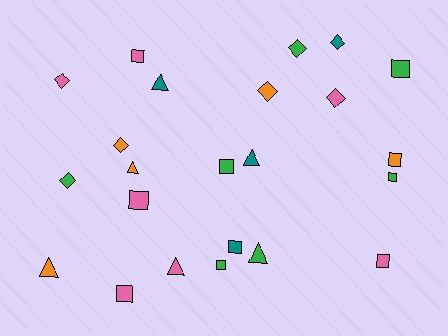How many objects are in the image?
There are 23 objects.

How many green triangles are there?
There is 1 green triangle.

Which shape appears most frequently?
Square, with 10 objects.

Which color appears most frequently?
Green, with 7 objects.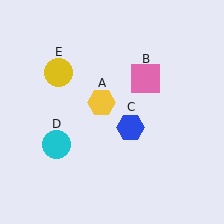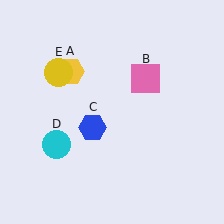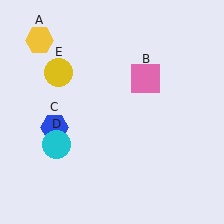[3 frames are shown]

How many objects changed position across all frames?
2 objects changed position: yellow hexagon (object A), blue hexagon (object C).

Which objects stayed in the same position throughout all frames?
Pink square (object B) and cyan circle (object D) and yellow circle (object E) remained stationary.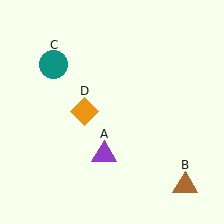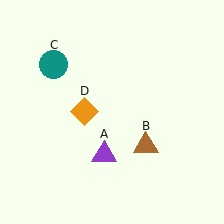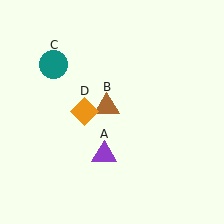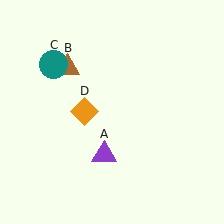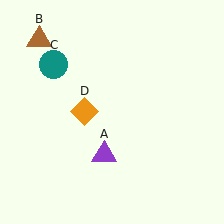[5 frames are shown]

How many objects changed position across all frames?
1 object changed position: brown triangle (object B).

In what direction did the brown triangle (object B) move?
The brown triangle (object B) moved up and to the left.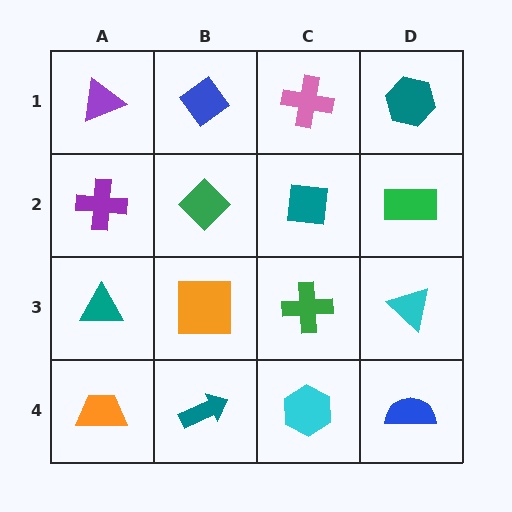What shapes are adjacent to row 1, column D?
A green rectangle (row 2, column D), a pink cross (row 1, column C).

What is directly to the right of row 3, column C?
A cyan triangle.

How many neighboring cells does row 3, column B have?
4.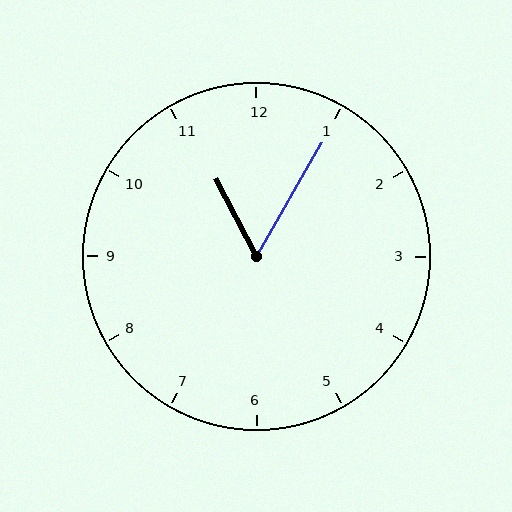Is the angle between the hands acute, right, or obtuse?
It is acute.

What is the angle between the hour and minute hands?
Approximately 58 degrees.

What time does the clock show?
11:05.